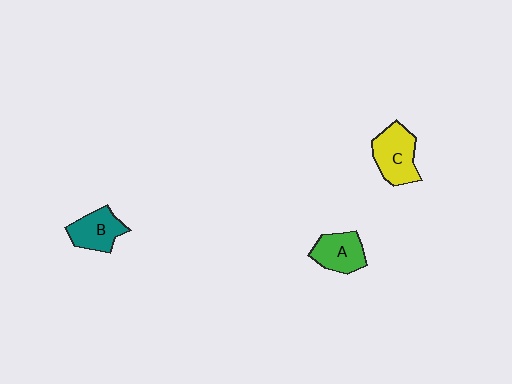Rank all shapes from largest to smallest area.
From largest to smallest: C (yellow), A (green), B (teal).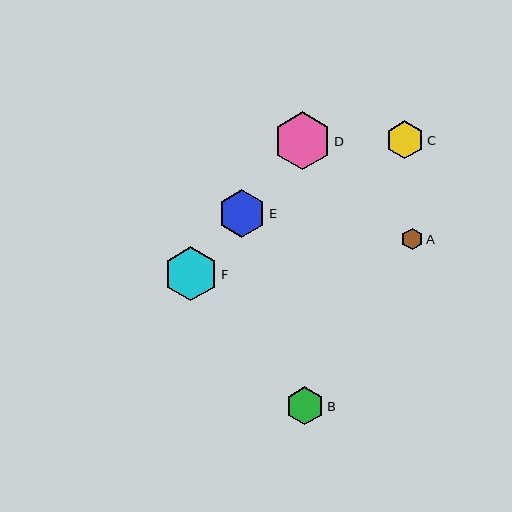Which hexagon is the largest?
Hexagon D is the largest with a size of approximately 58 pixels.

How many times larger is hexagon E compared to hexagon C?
Hexagon E is approximately 1.3 times the size of hexagon C.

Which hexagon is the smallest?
Hexagon A is the smallest with a size of approximately 22 pixels.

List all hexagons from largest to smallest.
From largest to smallest: D, F, E, C, B, A.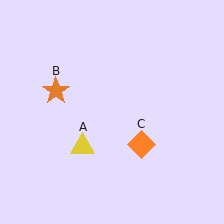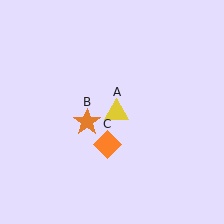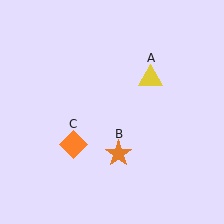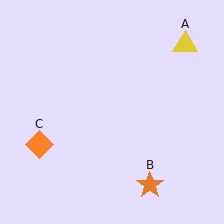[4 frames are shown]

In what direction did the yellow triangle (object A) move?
The yellow triangle (object A) moved up and to the right.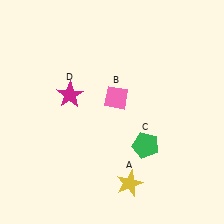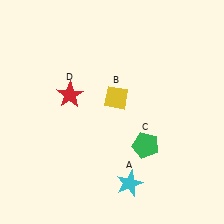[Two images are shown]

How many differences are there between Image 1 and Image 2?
There are 3 differences between the two images.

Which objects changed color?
A changed from yellow to cyan. B changed from pink to yellow. D changed from magenta to red.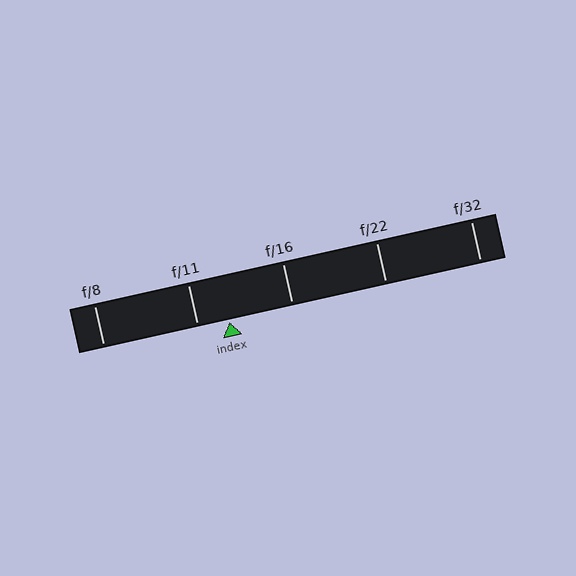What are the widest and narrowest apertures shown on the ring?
The widest aperture shown is f/8 and the narrowest is f/32.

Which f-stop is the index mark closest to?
The index mark is closest to f/11.